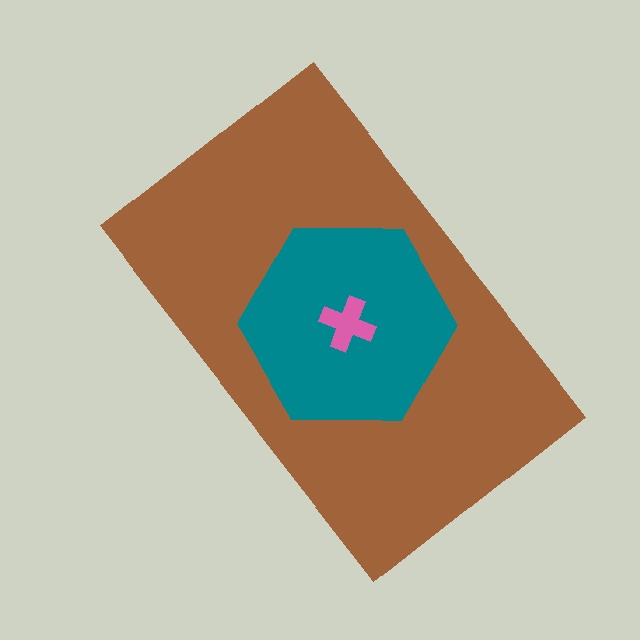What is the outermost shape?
The brown rectangle.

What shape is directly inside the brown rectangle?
The teal hexagon.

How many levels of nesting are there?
3.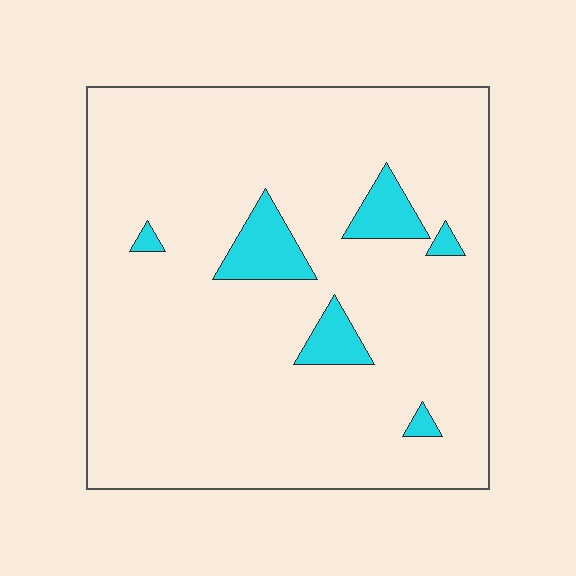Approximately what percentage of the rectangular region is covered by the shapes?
Approximately 10%.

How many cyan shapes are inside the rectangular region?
6.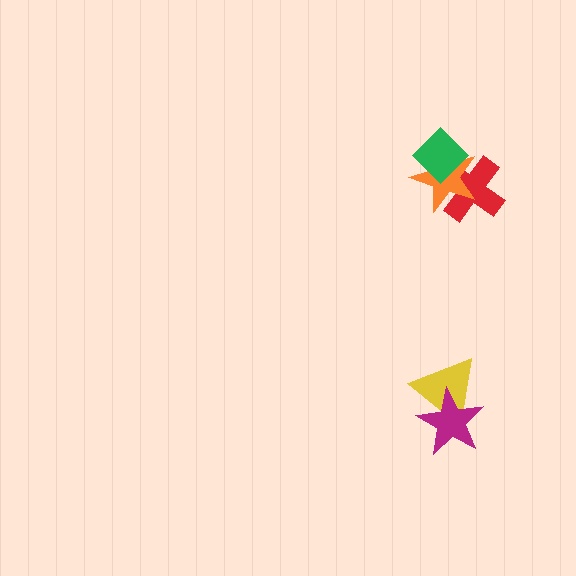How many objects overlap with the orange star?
2 objects overlap with the orange star.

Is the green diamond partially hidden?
No, no other shape covers it.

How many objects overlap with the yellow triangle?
1 object overlaps with the yellow triangle.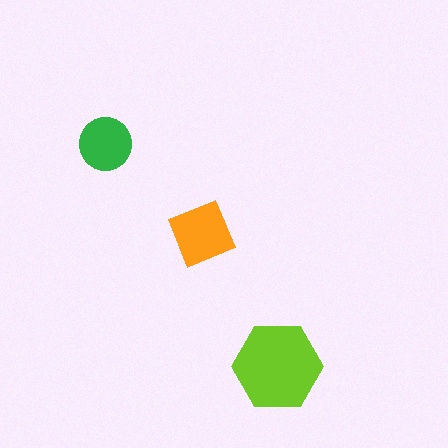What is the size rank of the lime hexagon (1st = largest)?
1st.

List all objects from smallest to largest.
The green circle, the orange diamond, the lime hexagon.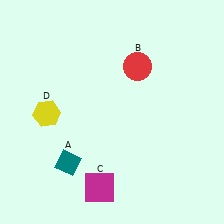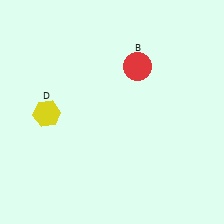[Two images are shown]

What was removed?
The magenta square (C), the teal diamond (A) were removed in Image 2.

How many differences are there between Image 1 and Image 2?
There are 2 differences between the two images.